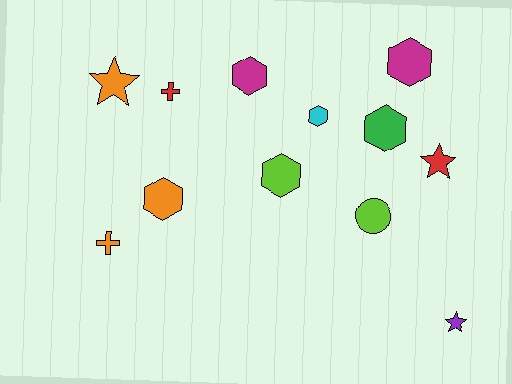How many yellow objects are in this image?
There are no yellow objects.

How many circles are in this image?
There is 1 circle.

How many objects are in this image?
There are 12 objects.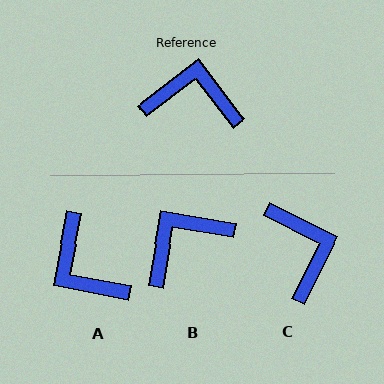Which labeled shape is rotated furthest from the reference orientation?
A, about 132 degrees away.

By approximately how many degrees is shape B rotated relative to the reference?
Approximately 43 degrees counter-clockwise.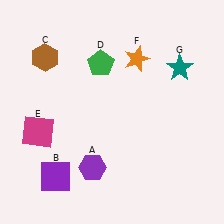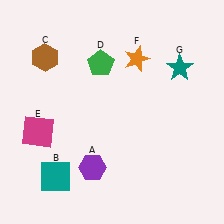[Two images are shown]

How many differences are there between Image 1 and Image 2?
There is 1 difference between the two images.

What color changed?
The square (B) changed from purple in Image 1 to teal in Image 2.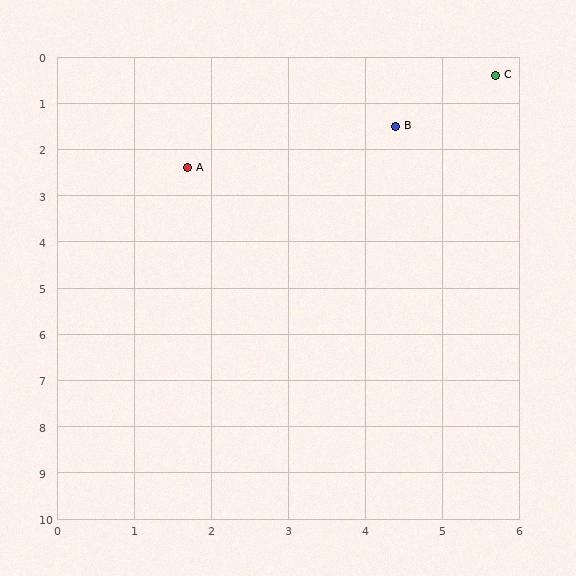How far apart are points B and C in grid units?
Points B and C are about 1.7 grid units apart.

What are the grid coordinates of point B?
Point B is at approximately (4.4, 1.5).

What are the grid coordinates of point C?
Point C is at approximately (5.7, 0.4).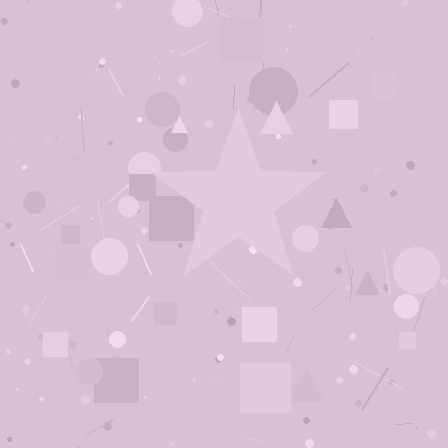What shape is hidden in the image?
A star is hidden in the image.